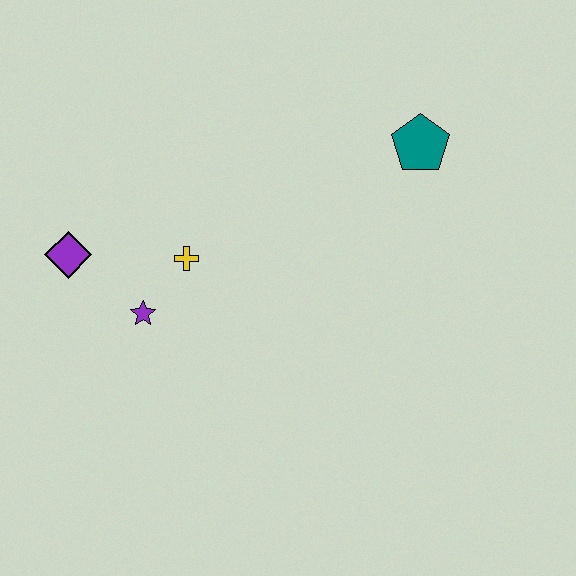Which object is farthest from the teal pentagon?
The purple diamond is farthest from the teal pentagon.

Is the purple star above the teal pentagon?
No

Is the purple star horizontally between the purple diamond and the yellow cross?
Yes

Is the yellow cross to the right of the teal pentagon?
No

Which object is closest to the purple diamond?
The purple star is closest to the purple diamond.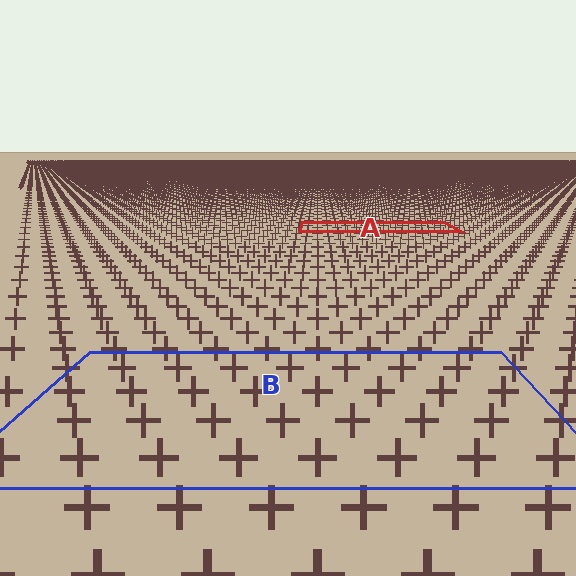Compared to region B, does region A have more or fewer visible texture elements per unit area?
Region A has more texture elements per unit area — they are packed more densely because it is farther away.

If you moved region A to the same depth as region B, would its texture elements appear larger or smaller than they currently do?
They would appear larger. At a closer depth, the same texture elements are projected at a bigger on-screen size.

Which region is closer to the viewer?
Region B is closer. The texture elements there are larger and more spread out.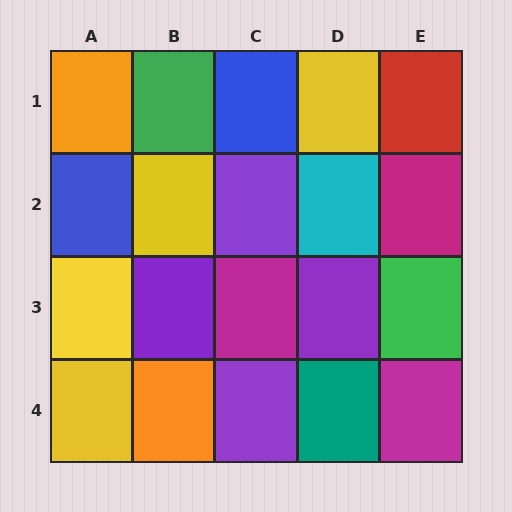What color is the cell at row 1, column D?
Yellow.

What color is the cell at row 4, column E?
Magenta.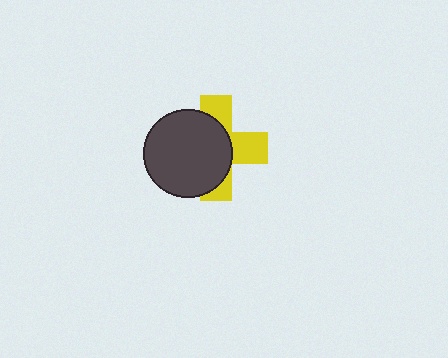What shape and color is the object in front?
The object in front is a dark gray circle.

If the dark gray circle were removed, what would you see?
You would see the complete yellow cross.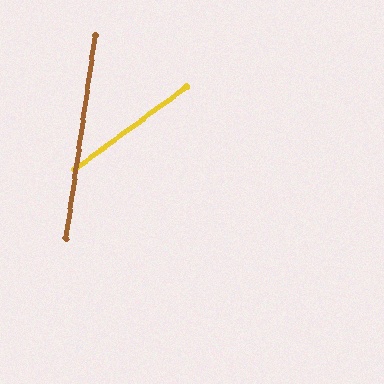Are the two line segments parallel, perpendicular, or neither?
Neither parallel nor perpendicular — they differ by about 45°.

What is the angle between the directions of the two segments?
Approximately 45 degrees.